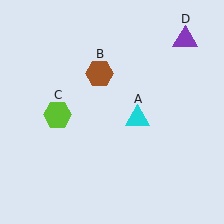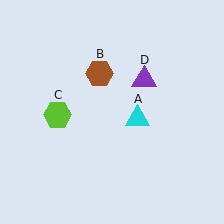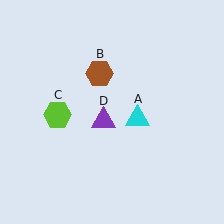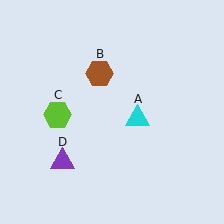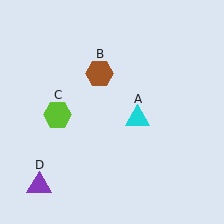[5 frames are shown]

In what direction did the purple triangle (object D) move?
The purple triangle (object D) moved down and to the left.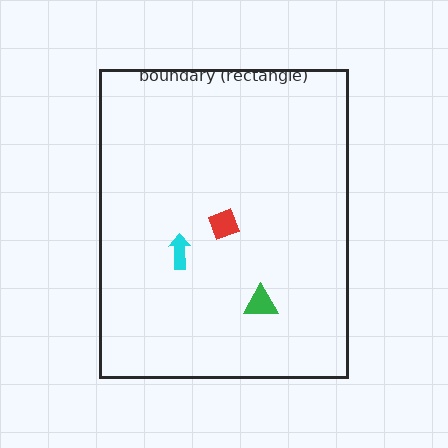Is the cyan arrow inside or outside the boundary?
Inside.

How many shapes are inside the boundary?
3 inside, 0 outside.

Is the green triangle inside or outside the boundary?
Inside.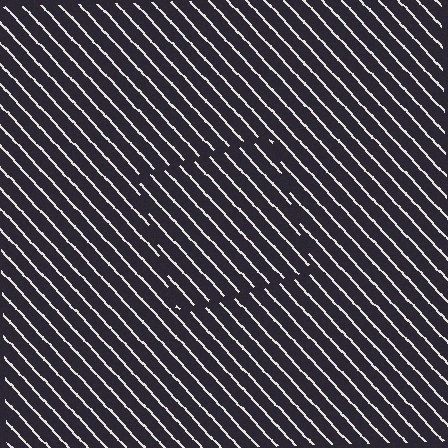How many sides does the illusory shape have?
4 sides — the line-ends trace a square.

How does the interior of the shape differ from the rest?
The interior of the shape contains the same grating, shifted by half a period — the contour is defined by the phase discontinuity where line-ends from the inner and outer gratings abut.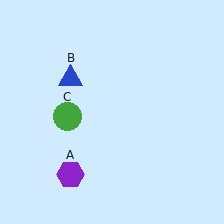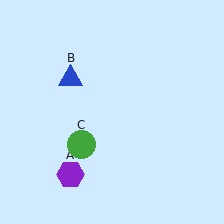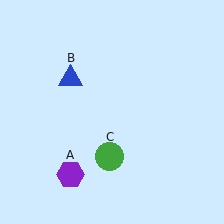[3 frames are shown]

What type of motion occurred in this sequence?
The green circle (object C) rotated counterclockwise around the center of the scene.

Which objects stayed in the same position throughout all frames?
Purple hexagon (object A) and blue triangle (object B) remained stationary.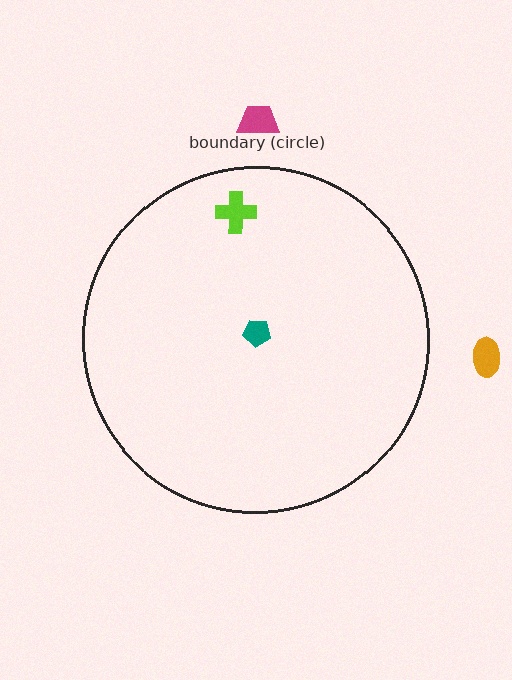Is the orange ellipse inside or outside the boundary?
Outside.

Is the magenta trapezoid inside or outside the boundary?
Outside.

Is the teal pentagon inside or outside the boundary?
Inside.